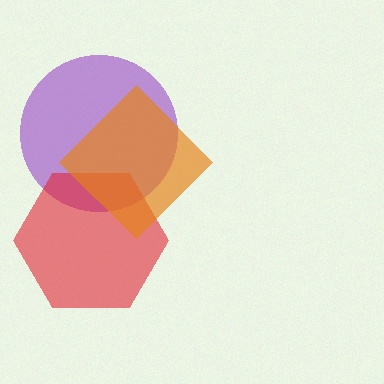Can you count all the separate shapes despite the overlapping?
Yes, there are 3 separate shapes.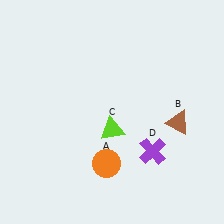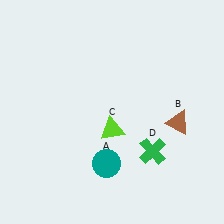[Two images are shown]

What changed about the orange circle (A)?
In Image 1, A is orange. In Image 2, it changed to teal.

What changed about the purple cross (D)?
In Image 1, D is purple. In Image 2, it changed to green.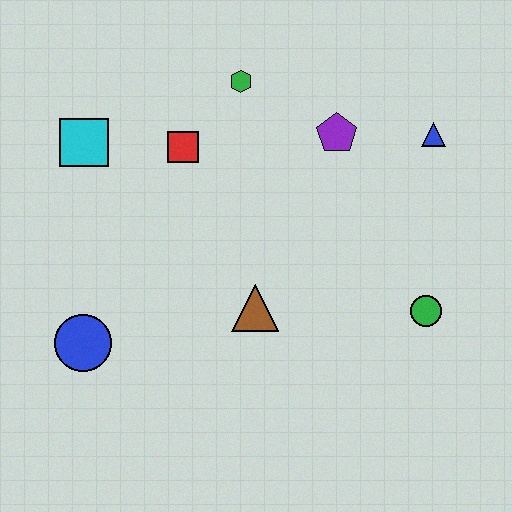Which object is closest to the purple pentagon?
The blue triangle is closest to the purple pentagon.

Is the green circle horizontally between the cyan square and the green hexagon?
No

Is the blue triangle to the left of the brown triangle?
No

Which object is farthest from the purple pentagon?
The blue circle is farthest from the purple pentagon.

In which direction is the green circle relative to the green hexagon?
The green circle is below the green hexagon.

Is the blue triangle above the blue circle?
Yes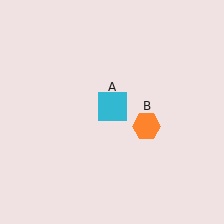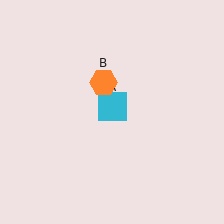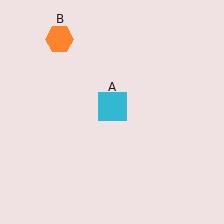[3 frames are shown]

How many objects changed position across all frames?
1 object changed position: orange hexagon (object B).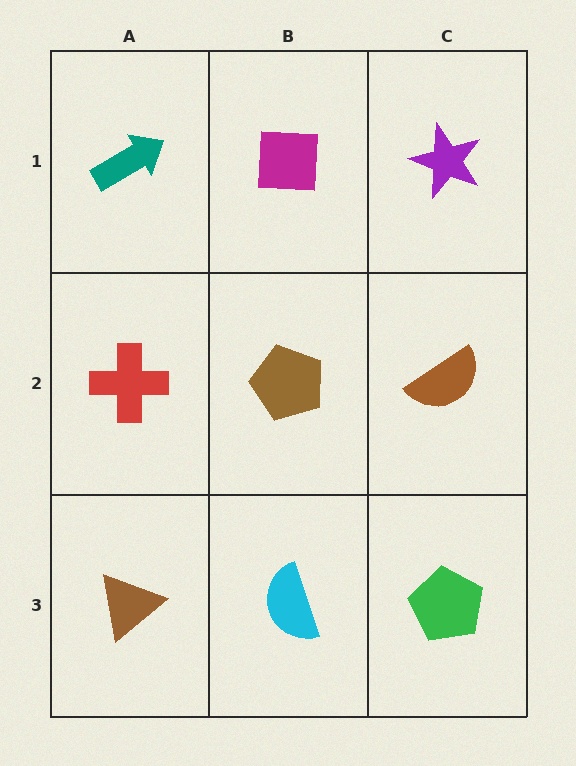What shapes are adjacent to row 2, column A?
A teal arrow (row 1, column A), a brown triangle (row 3, column A), a brown pentagon (row 2, column B).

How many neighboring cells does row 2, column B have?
4.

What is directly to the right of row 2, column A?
A brown pentagon.